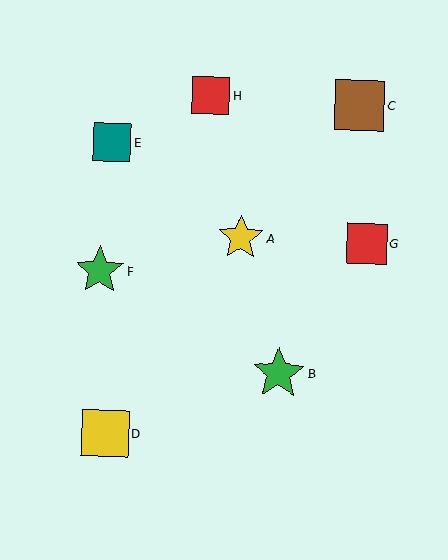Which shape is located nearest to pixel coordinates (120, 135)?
The teal square (labeled E) at (112, 142) is nearest to that location.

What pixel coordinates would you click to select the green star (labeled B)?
Click at (279, 373) to select the green star B.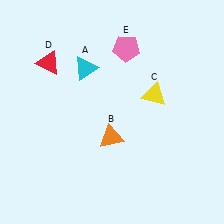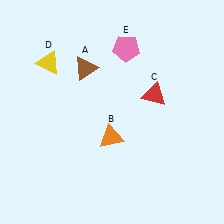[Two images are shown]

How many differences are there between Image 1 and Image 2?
There are 3 differences between the two images.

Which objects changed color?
A changed from cyan to brown. C changed from yellow to red. D changed from red to yellow.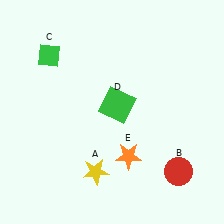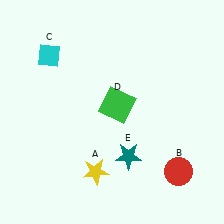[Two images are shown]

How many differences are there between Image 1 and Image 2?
There are 2 differences between the two images.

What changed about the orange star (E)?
In Image 1, E is orange. In Image 2, it changed to teal.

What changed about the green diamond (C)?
In Image 1, C is green. In Image 2, it changed to cyan.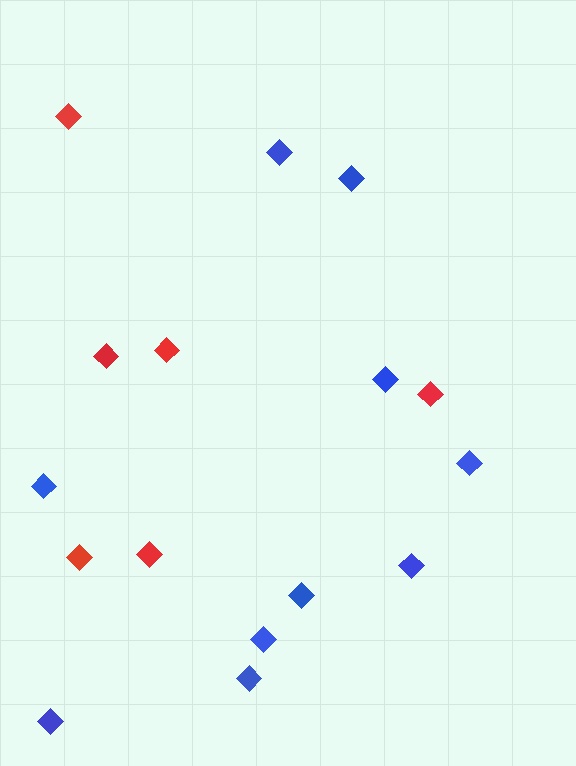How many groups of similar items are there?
There are 2 groups: one group of blue diamonds (10) and one group of red diamonds (6).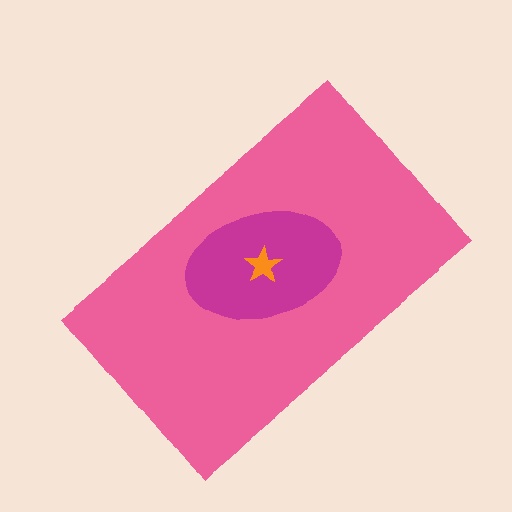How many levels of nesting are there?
3.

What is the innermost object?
The orange star.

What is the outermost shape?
The pink rectangle.